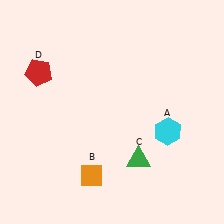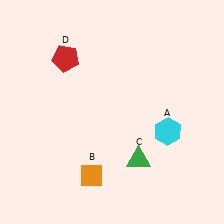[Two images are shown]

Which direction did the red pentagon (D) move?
The red pentagon (D) moved right.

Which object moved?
The red pentagon (D) moved right.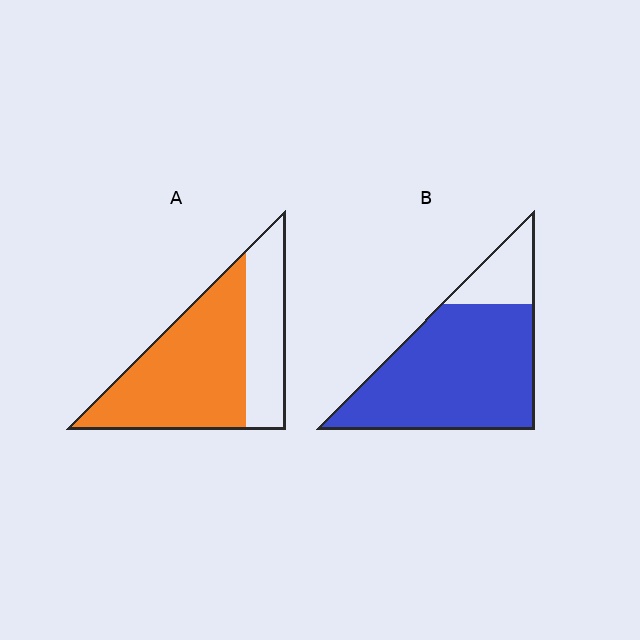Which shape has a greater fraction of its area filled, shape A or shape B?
Shape B.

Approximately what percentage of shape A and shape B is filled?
A is approximately 65% and B is approximately 80%.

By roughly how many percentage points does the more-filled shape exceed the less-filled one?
By roughly 15 percentage points (B over A).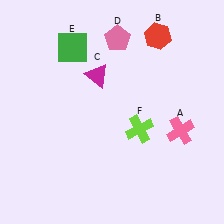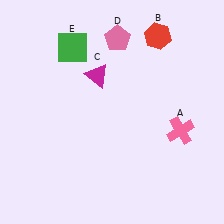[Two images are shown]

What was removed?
The lime cross (F) was removed in Image 2.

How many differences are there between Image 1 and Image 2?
There is 1 difference between the two images.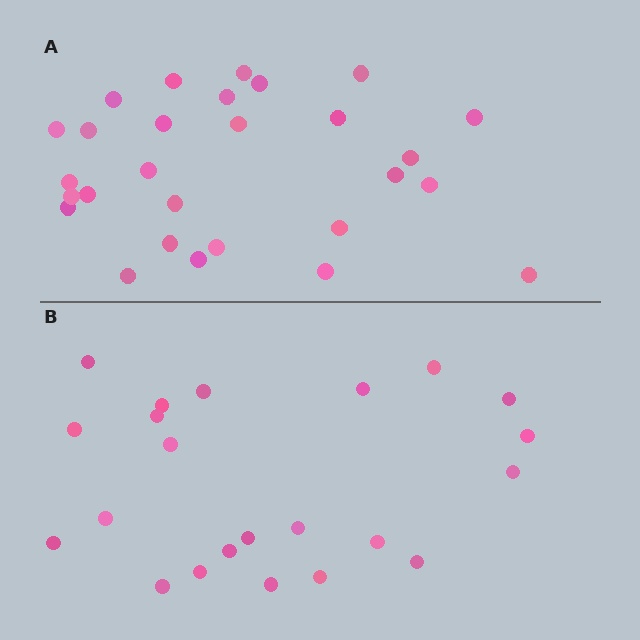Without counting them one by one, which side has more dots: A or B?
Region A (the top region) has more dots.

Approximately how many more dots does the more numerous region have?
Region A has about 6 more dots than region B.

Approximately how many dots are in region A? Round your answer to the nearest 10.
About 30 dots. (The exact count is 28, which rounds to 30.)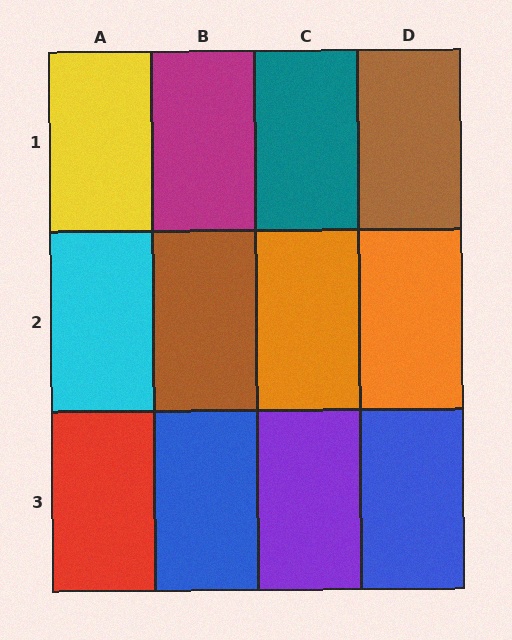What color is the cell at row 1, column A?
Yellow.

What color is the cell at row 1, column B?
Magenta.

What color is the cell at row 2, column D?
Orange.